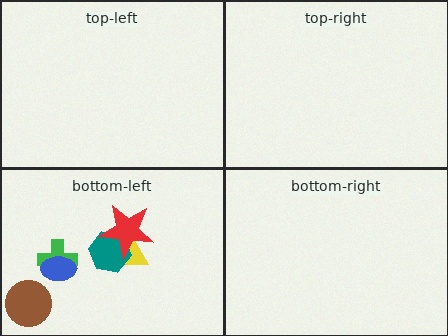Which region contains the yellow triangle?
The bottom-left region.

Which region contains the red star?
The bottom-left region.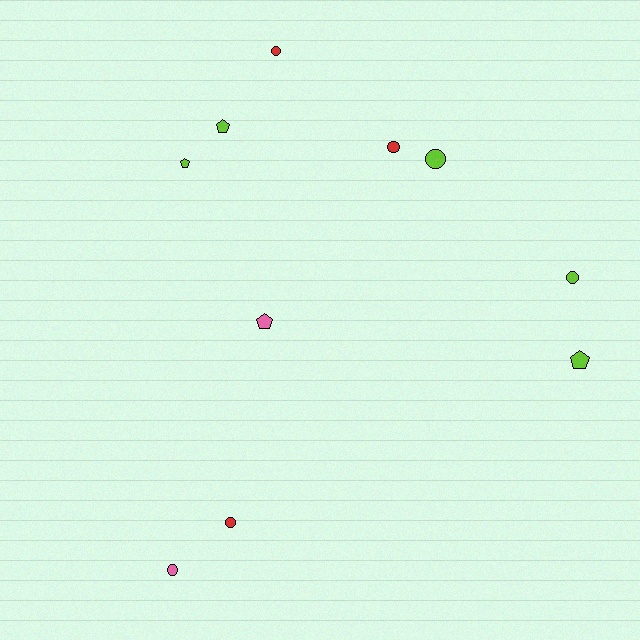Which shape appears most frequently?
Circle, with 6 objects.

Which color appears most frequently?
Lime, with 5 objects.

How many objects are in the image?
There are 10 objects.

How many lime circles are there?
There are 2 lime circles.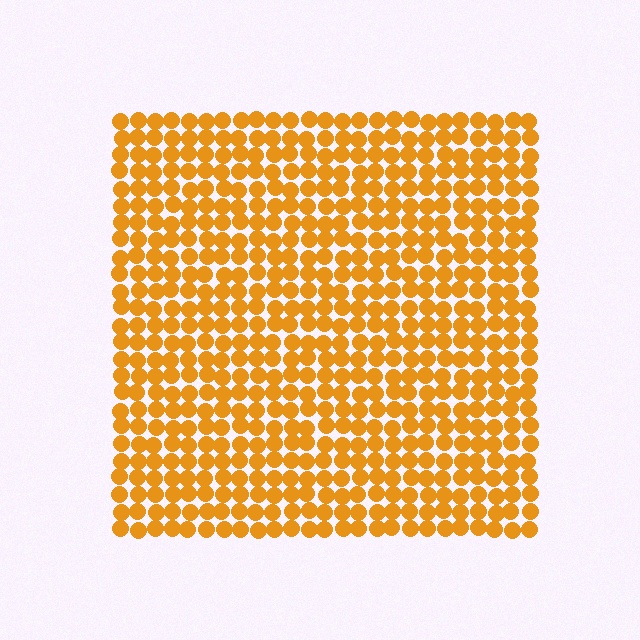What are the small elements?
The small elements are circles.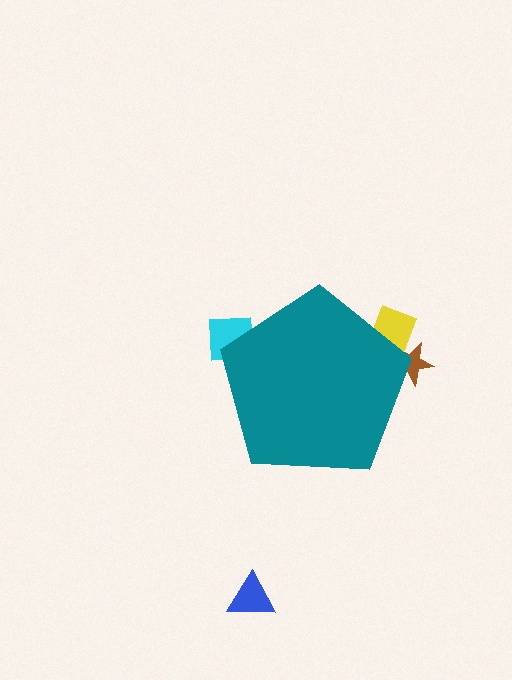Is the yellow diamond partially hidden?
Yes, the yellow diamond is partially hidden behind the teal pentagon.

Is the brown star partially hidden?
Yes, the brown star is partially hidden behind the teal pentagon.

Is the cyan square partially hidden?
Yes, the cyan square is partially hidden behind the teal pentagon.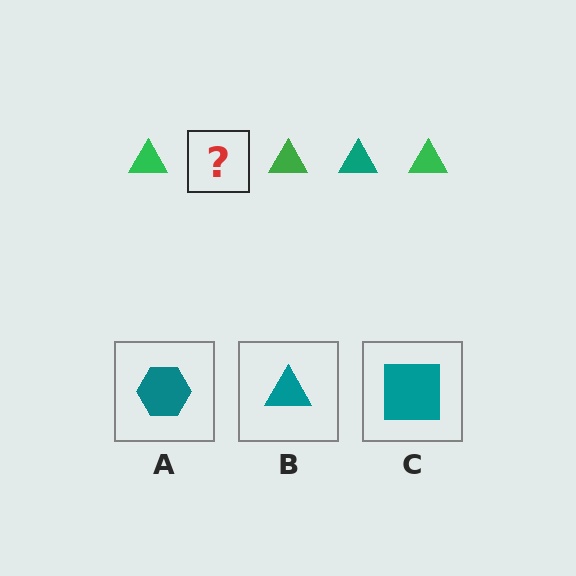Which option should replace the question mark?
Option B.